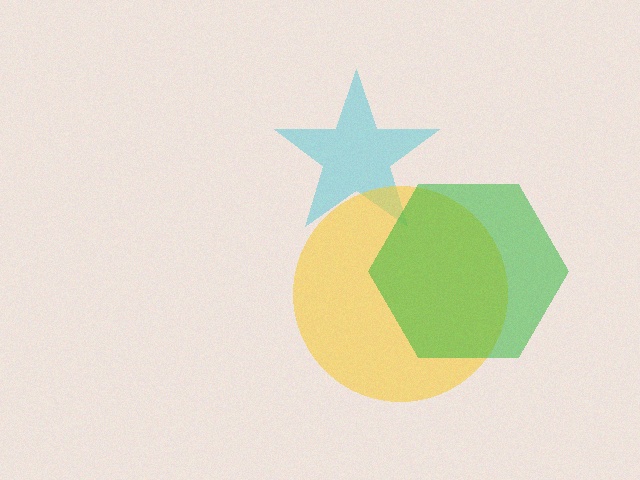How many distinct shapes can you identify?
There are 3 distinct shapes: a cyan star, a yellow circle, a green hexagon.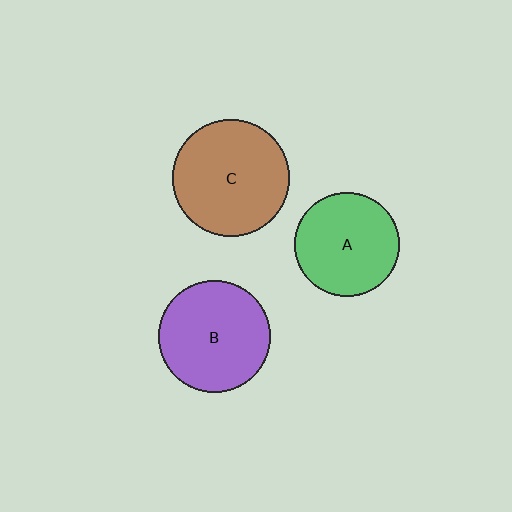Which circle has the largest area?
Circle C (brown).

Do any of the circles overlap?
No, none of the circles overlap.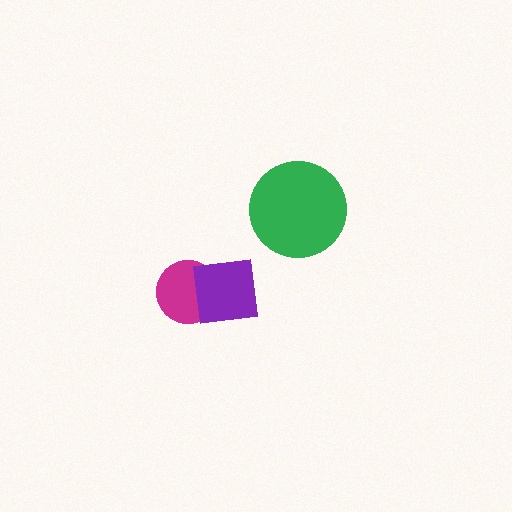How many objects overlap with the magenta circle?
1 object overlaps with the magenta circle.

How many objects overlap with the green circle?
0 objects overlap with the green circle.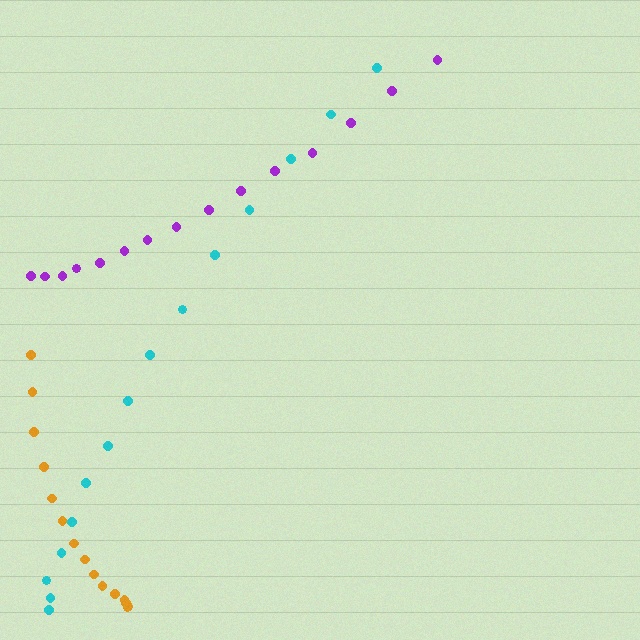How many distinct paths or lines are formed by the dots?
There are 3 distinct paths.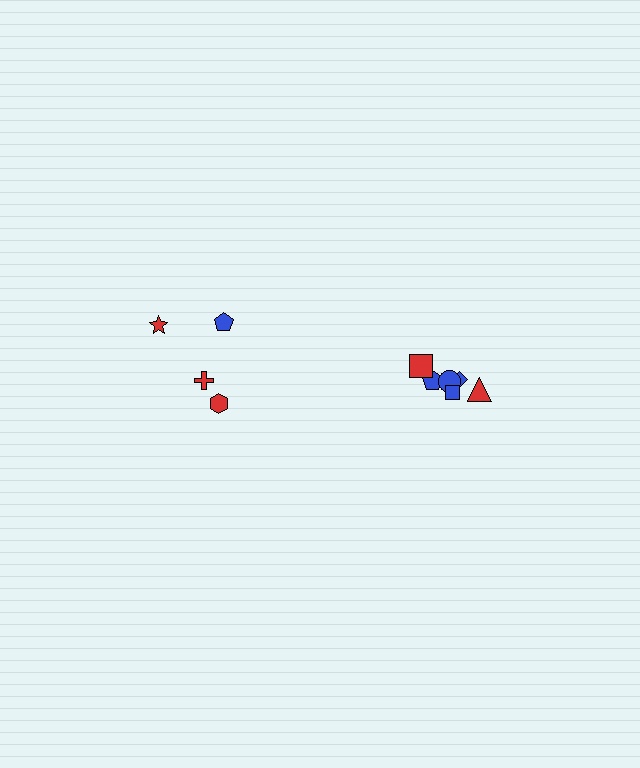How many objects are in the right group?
There are 6 objects.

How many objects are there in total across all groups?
There are 10 objects.